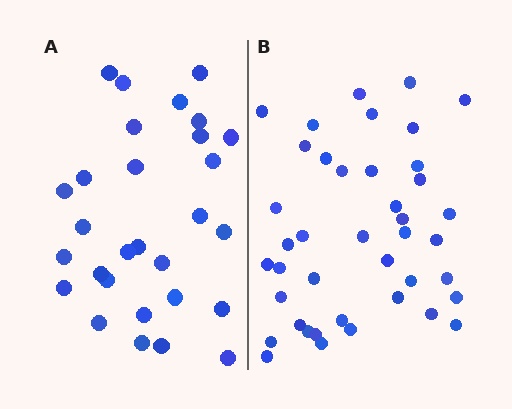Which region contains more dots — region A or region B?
Region B (the right region) has more dots.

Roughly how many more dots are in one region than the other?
Region B has roughly 12 or so more dots than region A.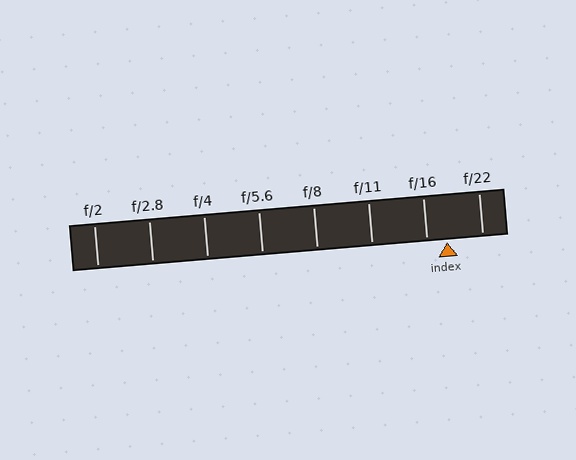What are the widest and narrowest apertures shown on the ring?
The widest aperture shown is f/2 and the narrowest is f/22.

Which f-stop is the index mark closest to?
The index mark is closest to f/16.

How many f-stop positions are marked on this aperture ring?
There are 8 f-stop positions marked.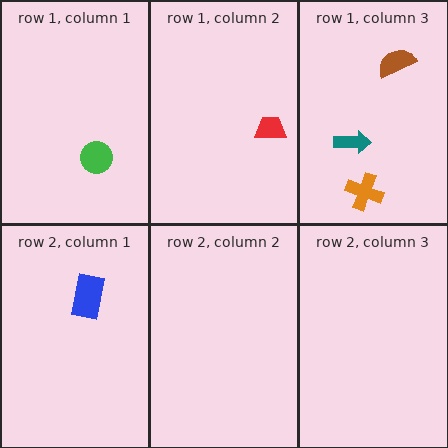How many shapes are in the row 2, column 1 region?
1.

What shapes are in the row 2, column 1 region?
The blue rectangle.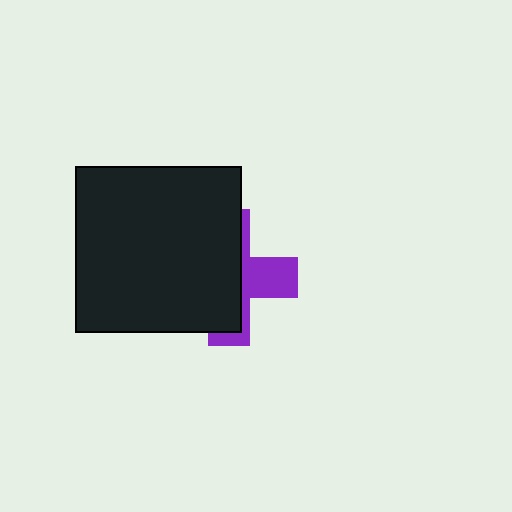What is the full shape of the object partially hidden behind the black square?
The partially hidden object is a purple cross.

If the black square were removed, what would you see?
You would see the complete purple cross.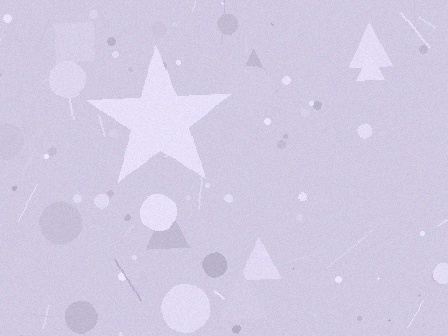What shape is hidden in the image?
A star is hidden in the image.